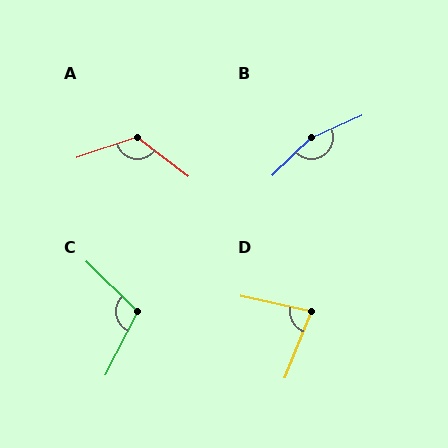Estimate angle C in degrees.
Approximately 107 degrees.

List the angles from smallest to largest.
D (80°), C (107°), A (124°), B (160°).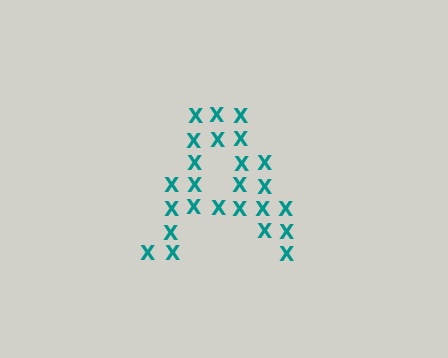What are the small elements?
The small elements are letter X's.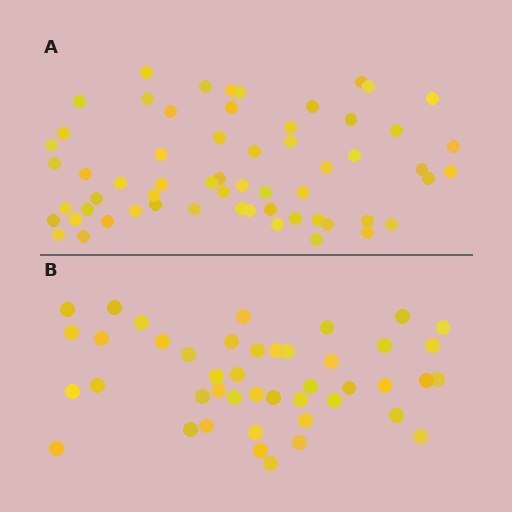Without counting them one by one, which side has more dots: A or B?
Region A (the top region) has more dots.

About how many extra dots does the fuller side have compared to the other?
Region A has approximately 15 more dots than region B.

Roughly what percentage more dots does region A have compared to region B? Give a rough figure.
About 35% more.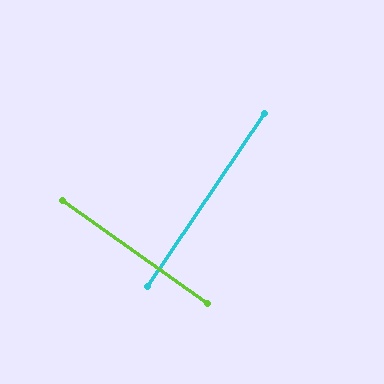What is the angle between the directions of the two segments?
Approximately 89 degrees.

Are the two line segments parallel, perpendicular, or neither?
Perpendicular — they meet at approximately 89°.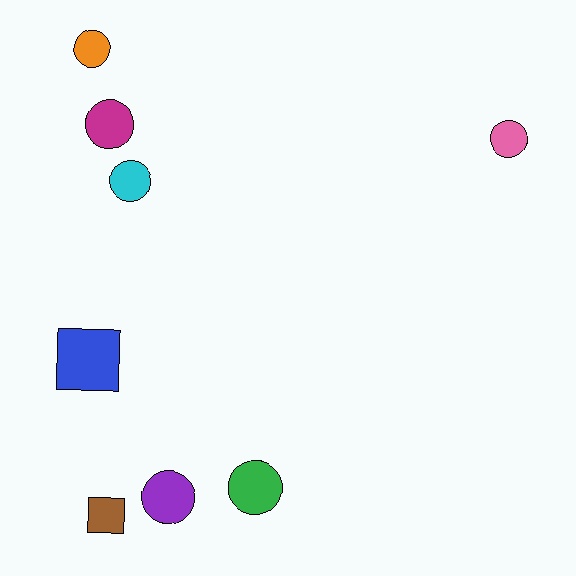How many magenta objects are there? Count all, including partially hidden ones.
There is 1 magenta object.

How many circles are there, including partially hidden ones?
There are 6 circles.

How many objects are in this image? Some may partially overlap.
There are 8 objects.